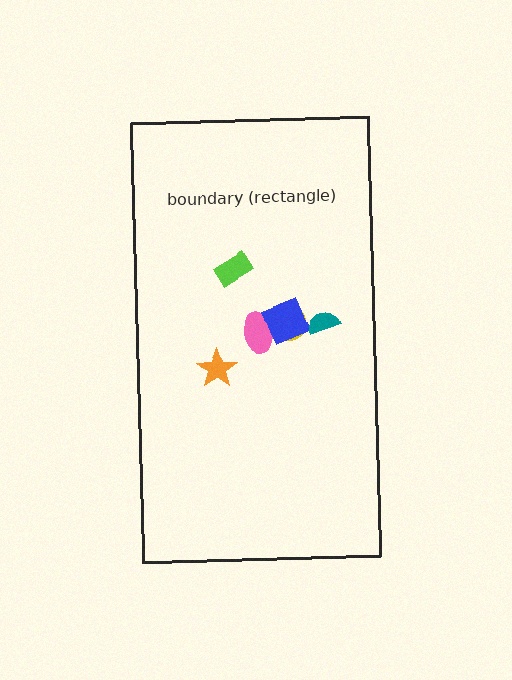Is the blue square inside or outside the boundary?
Inside.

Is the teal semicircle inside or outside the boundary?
Inside.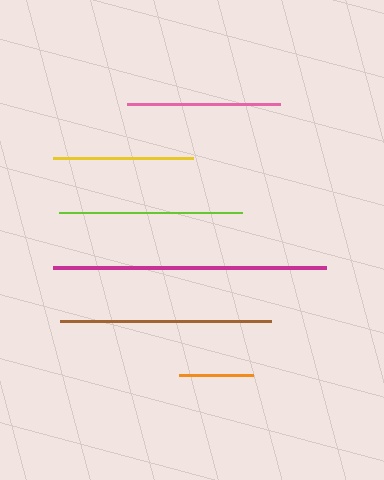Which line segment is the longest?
The magenta line is the longest at approximately 274 pixels.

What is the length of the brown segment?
The brown segment is approximately 211 pixels long.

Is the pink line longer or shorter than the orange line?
The pink line is longer than the orange line.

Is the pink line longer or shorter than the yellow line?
The pink line is longer than the yellow line.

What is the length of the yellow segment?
The yellow segment is approximately 140 pixels long.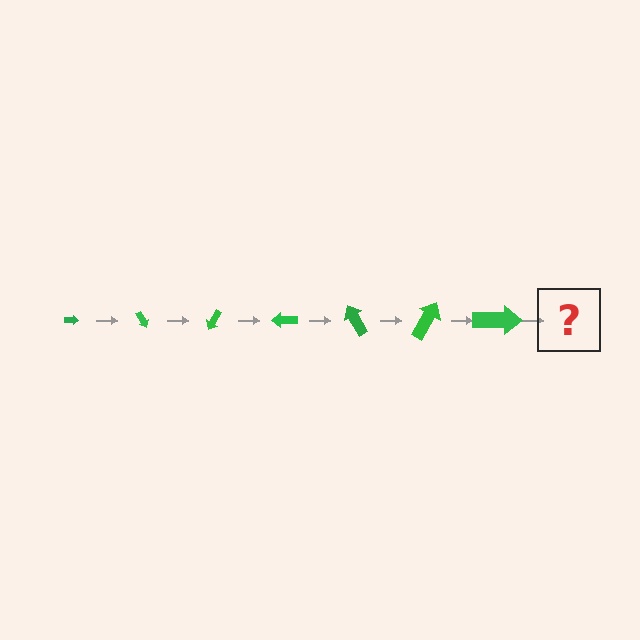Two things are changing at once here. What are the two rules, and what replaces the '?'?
The two rules are that the arrow grows larger each step and it rotates 60 degrees each step. The '?' should be an arrow, larger than the previous one and rotated 420 degrees from the start.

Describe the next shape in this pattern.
It should be an arrow, larger than the previous one and rotated 420 degrees from the start.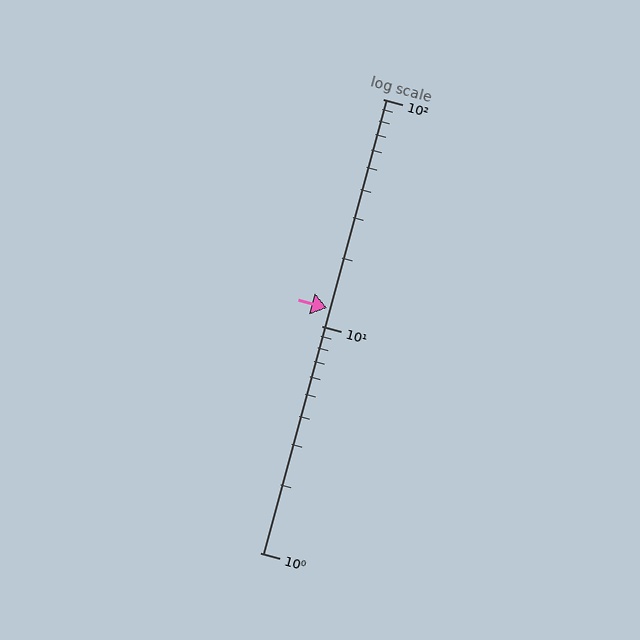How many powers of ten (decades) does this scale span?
The scale spans 2 decades, from 1 to 100.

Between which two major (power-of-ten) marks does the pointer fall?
The pointer is between 10 and 100.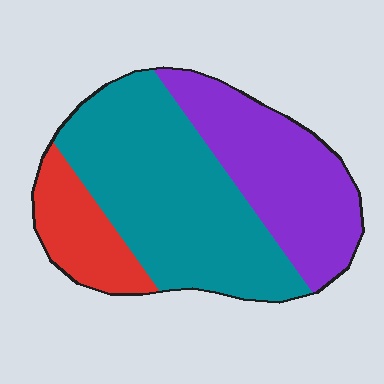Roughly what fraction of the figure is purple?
Purple takes up between a quarter and a half of the figure.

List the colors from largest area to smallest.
From largest to smallest: teal, purple, red.